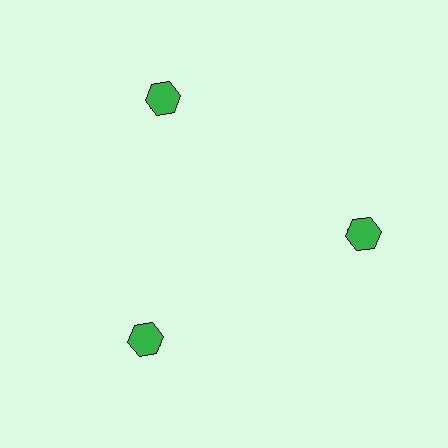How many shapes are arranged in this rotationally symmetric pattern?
There are 6 shapes, arranged in 3 groups of 2.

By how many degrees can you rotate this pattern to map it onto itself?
The pattern maps onto itself every 120 degrees of rotation.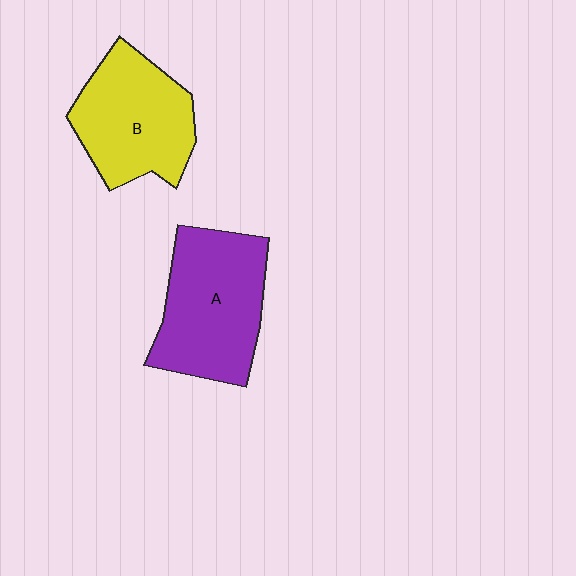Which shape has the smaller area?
Shape B (yellow).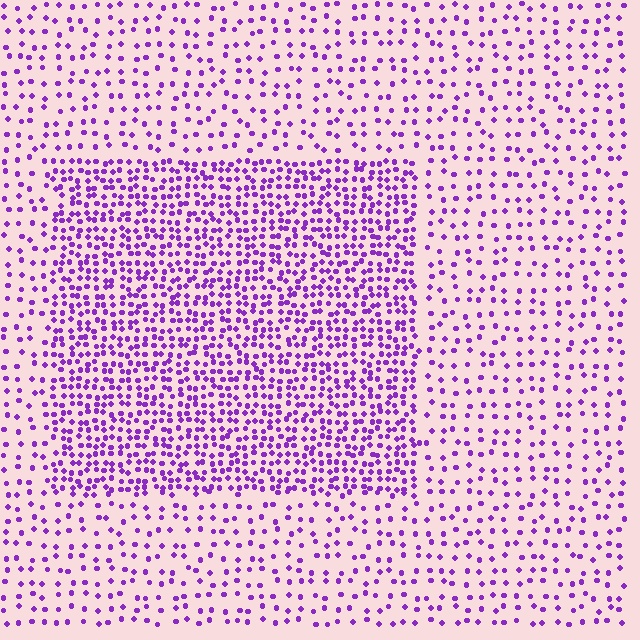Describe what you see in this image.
The image contains small purple elements arranged at two different densities. A rectangle-shaped region is visible where the elements are more densely packed than the surrounding area.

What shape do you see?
I see a rectangle.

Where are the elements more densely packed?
The elements are more densely packed inside the rectangle boundary.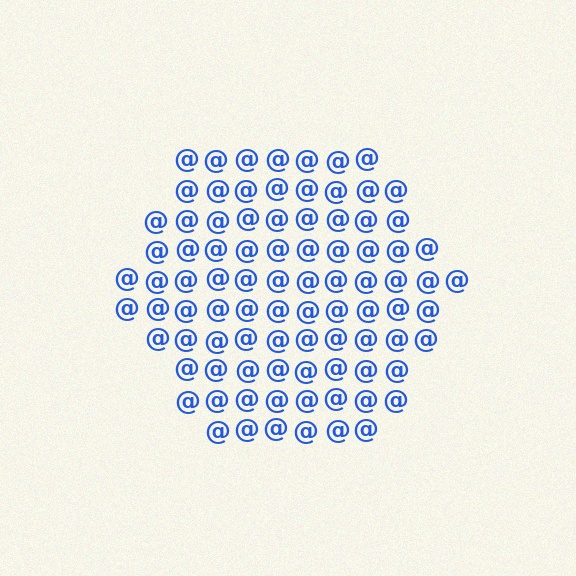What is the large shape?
The large shape is a hexagon.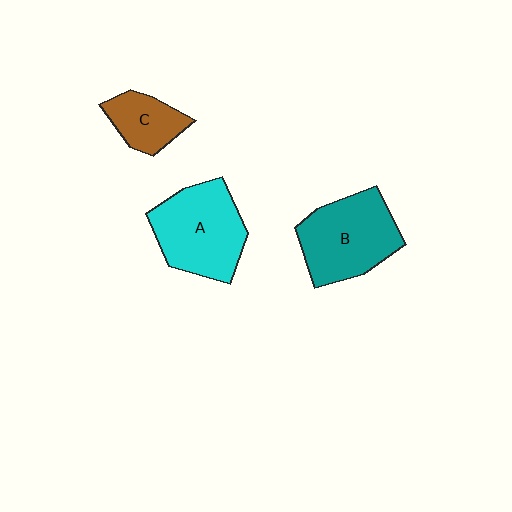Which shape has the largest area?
Shape A (cyan).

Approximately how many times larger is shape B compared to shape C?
Approximately 2.0 times.